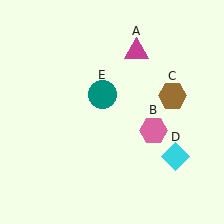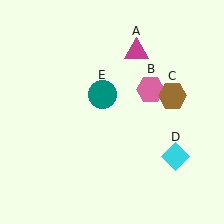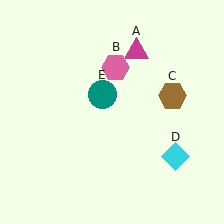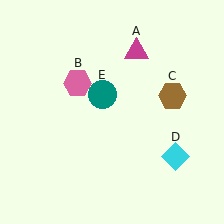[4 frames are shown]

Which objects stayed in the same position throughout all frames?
Magenta triangle (object A) and brown hexagon (object C) and cyan diamond (object D) and teal circle (object E) remained stationary.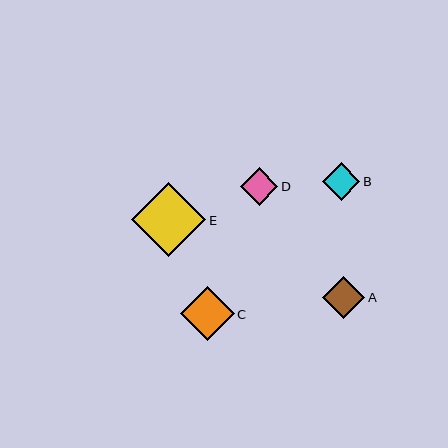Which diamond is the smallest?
Diamond B is the smallest with a size of approximately 37 pixels.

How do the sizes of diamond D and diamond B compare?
Diamond D and diamond B are approximately the same size.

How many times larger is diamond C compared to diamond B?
Diamond C is approximately 1.4 times the size of diamond B.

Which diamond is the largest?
Diamond E is the largest with a size of approximately 74 pixels.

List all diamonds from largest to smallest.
From largest to smallest: E, C, A, D, B.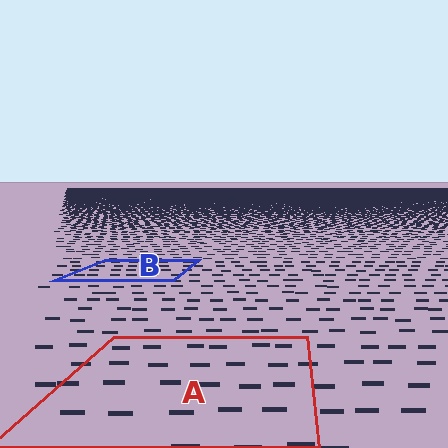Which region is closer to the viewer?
Region A is closer. The texture elements there are larger and more spread out.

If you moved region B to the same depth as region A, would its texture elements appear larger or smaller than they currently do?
They would appear larger. At a closer depth, the same texture elements are projected at a bigger on-screen size.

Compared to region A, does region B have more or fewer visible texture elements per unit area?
Region B has more texture elements per unit area — they are packed more densely because it is farther away.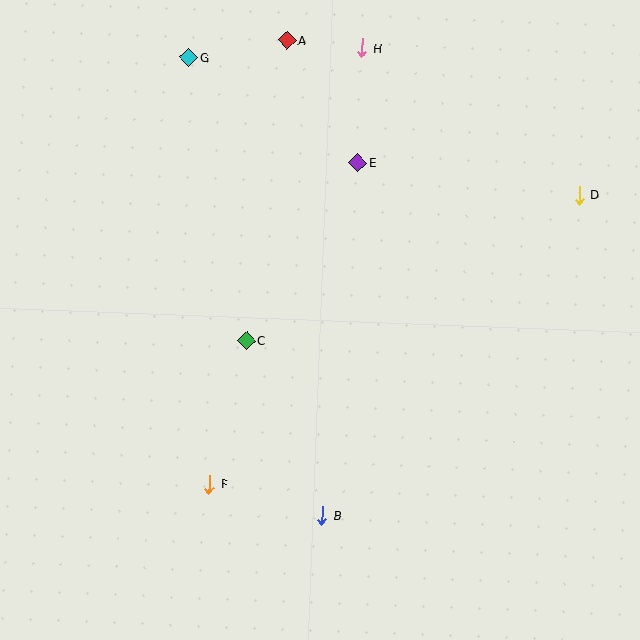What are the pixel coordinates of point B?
Point B is at (322, 516).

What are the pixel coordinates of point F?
Point F is at (209, 484).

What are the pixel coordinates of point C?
Point C is at (246, 341).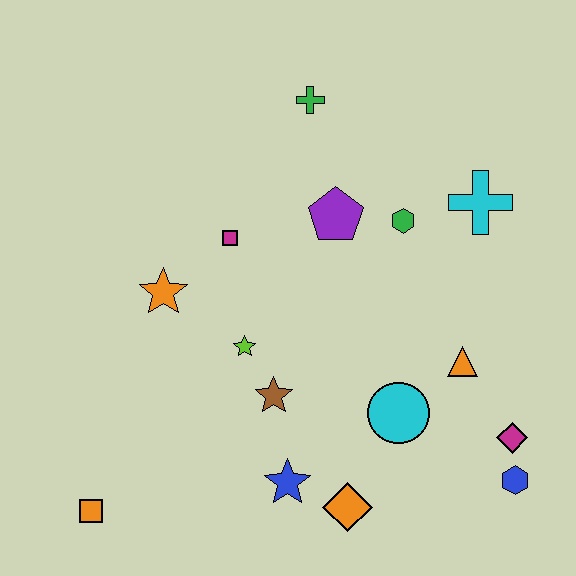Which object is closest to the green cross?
The purple pentagon is closest to the green cross.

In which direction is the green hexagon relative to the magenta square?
The green hexagon is to the right of the magenta square.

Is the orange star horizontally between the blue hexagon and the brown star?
No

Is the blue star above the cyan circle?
No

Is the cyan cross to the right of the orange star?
Yes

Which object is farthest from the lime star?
The blue hexagon is farthest from the lime star.